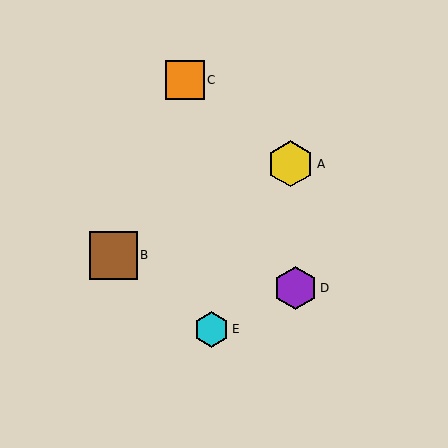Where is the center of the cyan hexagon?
The center of the cyan hexagon is at (212, 330).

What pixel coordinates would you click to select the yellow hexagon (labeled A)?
Click at (291, 164) to select the yellow hexagon A.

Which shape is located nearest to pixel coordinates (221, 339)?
The cyan hexagon (labeled E) at (212, 330) is nearest to that location.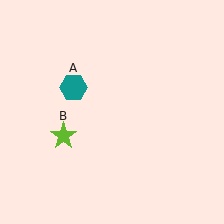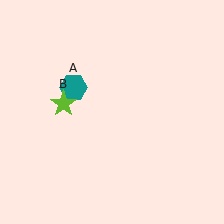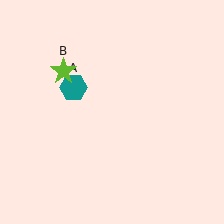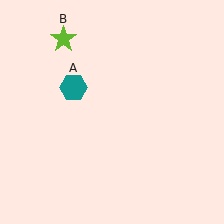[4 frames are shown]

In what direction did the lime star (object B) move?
The lime star (object B) moved up.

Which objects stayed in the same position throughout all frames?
Teal hexagon (object A) remained stationary.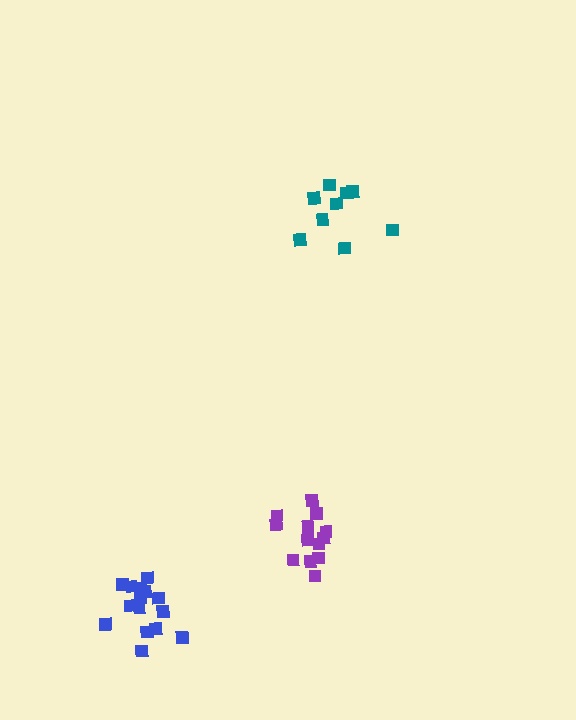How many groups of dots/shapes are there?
There are 3 groups.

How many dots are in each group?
Group 1: 9 dots, Group 2: 15 dots, Group 3: 13 dots (37 total).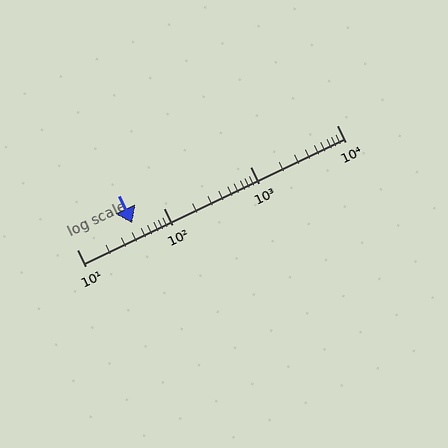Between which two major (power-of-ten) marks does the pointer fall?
The pointer is between 10 and 100.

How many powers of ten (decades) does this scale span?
The scale spans 3 decades, from 10 to 10000.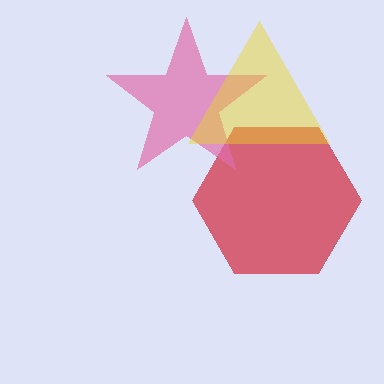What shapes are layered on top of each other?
The layered shapes are: a red hexagon, a pink star, a yellow triangle.